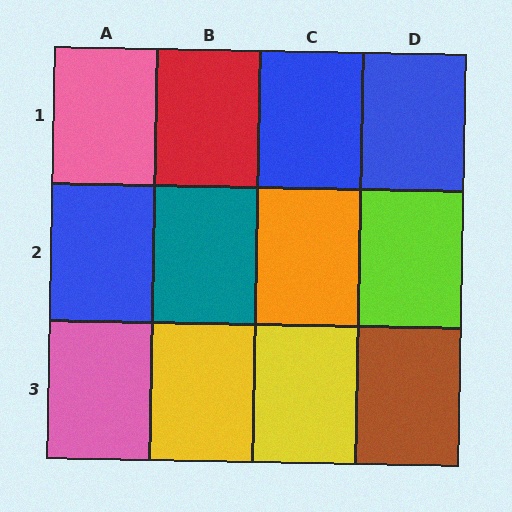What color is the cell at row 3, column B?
Yellow.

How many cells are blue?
3 cells are blue.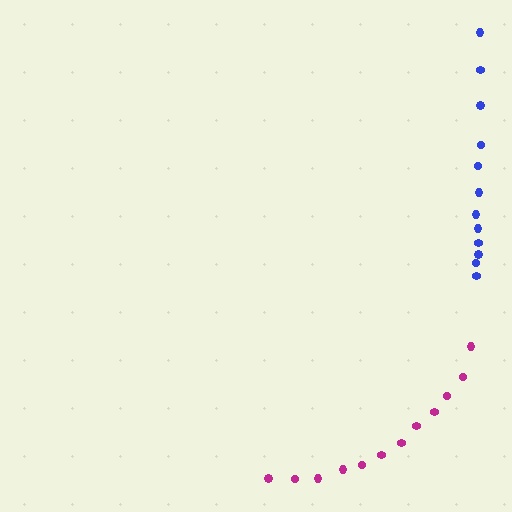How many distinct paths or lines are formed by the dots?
There are 2 distinct paths.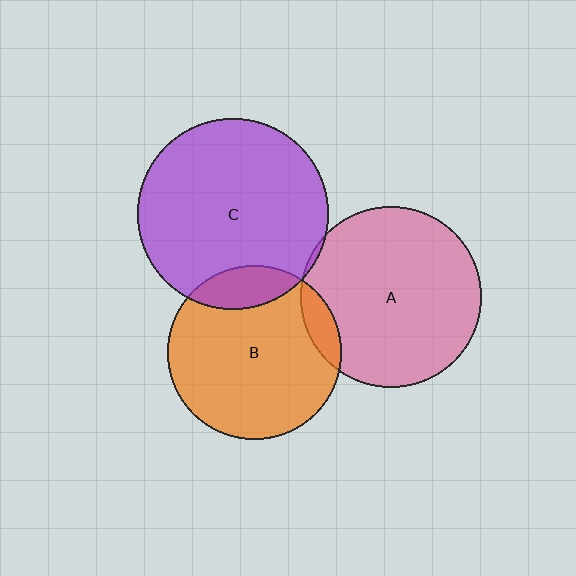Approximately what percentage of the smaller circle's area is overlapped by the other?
Approximately 5%.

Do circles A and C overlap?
Yes.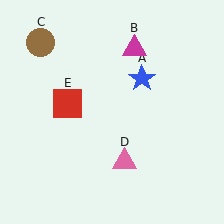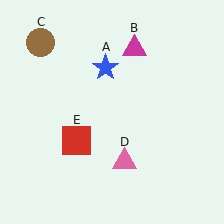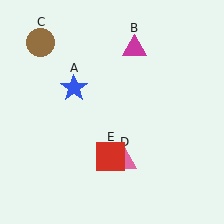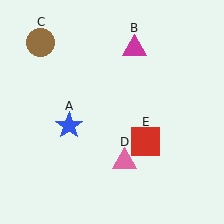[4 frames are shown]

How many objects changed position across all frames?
2 objects changed position: blue star (object A), red square (object E).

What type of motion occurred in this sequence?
The blue star (object A), red square (object E) rotated counterclockwise around the center of the scene.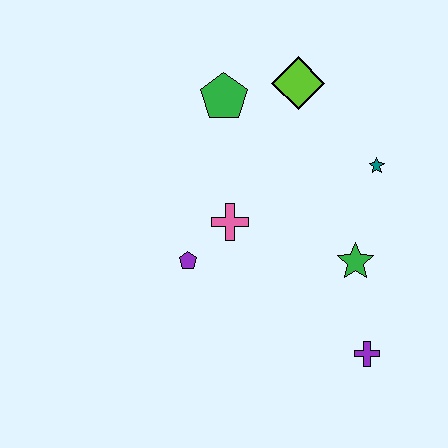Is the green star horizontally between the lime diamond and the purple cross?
Yes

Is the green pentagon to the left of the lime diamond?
Yes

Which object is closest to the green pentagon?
The lime diamond is closest to the green pentagon.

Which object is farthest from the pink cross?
The purple cross is farthest from the pink cross.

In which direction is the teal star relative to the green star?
The teal star is above the green star.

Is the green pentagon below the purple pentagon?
No